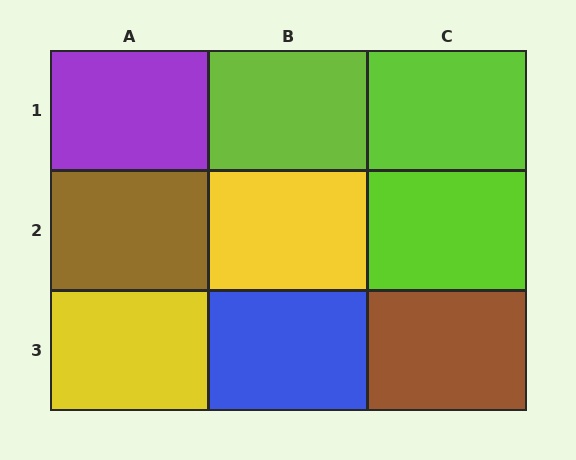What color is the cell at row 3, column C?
Brown.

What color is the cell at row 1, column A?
Purple.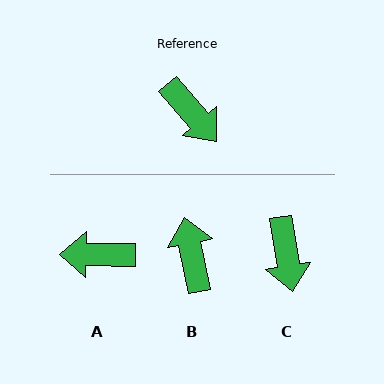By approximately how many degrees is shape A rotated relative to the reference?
Approximately 131 degrees clockwise.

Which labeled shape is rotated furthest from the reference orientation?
B, about 151 degrees away.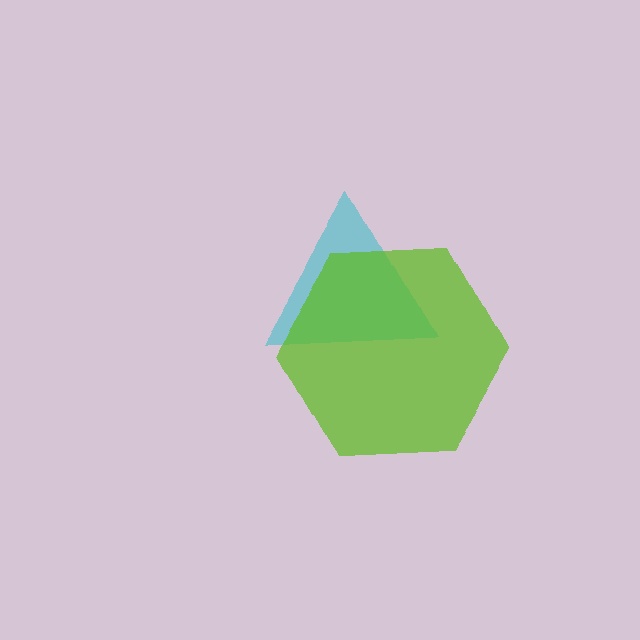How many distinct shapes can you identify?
There are 2 distinct shapes: a cyan triangle, a lime hexagon.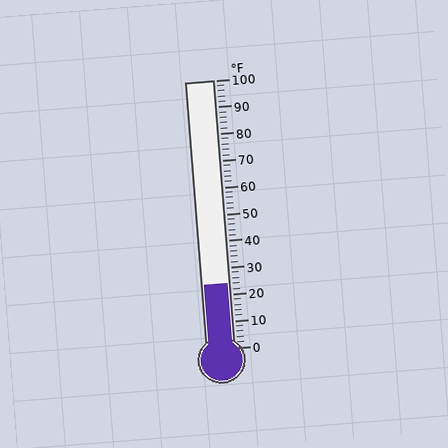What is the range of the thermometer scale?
The thermometer scale ranges from 0°F to 100°F.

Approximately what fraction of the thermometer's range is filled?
The thermometer is filled to approximately 25% of its range.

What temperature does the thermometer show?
The thermometer shows approximately 24°F.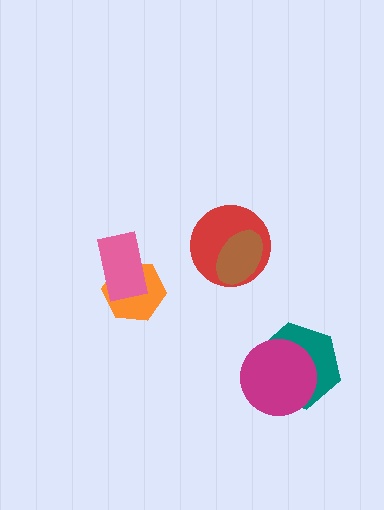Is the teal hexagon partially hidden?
Yes, it is partially covered by another shape.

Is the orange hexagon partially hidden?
Yes, it is partially covered by another shape.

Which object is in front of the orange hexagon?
The pink rectangle is in front of the orange hexagon.